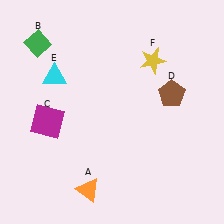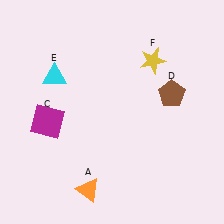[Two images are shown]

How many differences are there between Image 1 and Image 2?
There is 1 difference between the two images.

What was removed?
The green diamond (B) was removed in Image 2.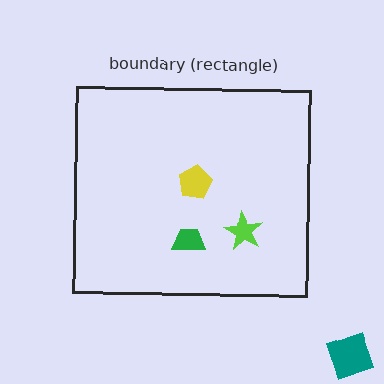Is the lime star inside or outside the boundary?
Inside.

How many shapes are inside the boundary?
3 inside, 1 outside.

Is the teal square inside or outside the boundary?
Outside.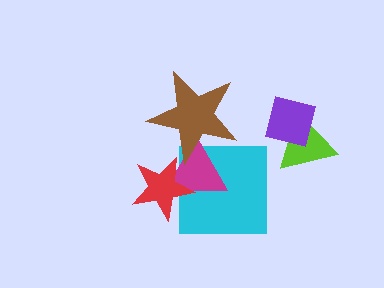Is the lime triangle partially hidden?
Yes, it is partially covered by another shape.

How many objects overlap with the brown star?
2 objects overlap with the brown star.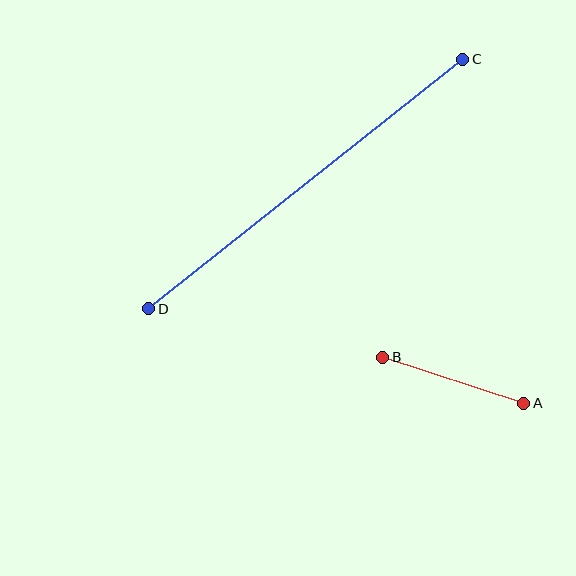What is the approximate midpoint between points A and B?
The midpoint is at approximately (453, 380) pixels.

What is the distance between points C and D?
The distance is approximately 401 pixels.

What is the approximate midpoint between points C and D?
The midpoint is at approximately (306, 184) pixels.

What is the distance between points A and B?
The distance is approximately 148 pixels.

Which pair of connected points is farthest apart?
Points C and D are farthest apart.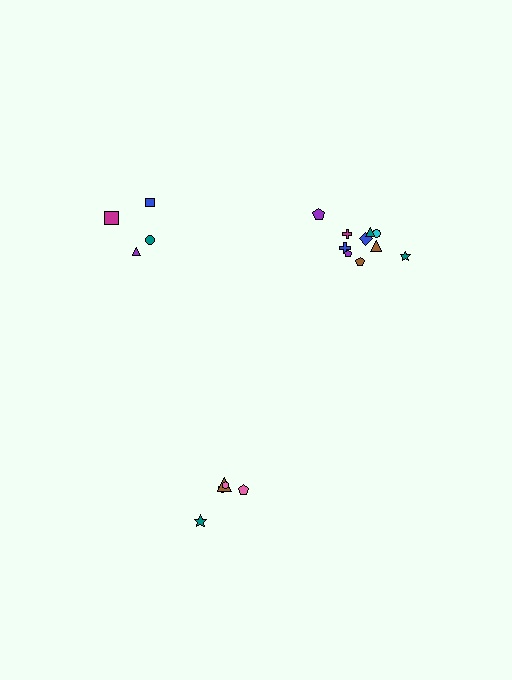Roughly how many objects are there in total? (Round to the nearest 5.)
Roughly 20 objects in total.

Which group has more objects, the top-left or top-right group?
The top-right group.